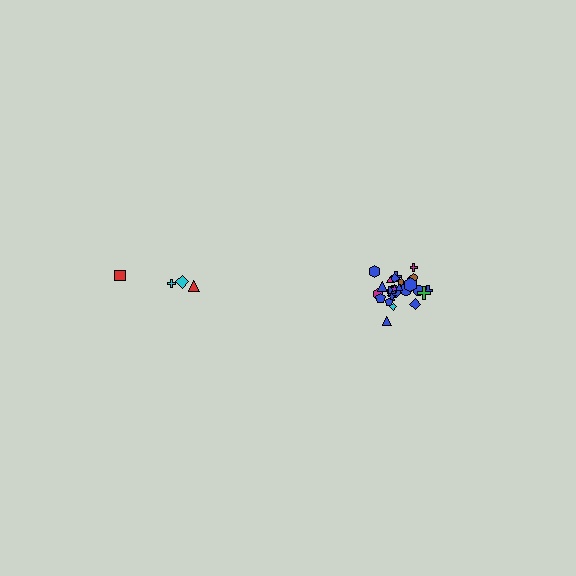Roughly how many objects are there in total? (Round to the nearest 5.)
Roughly 30 objects in total.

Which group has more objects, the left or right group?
The right group.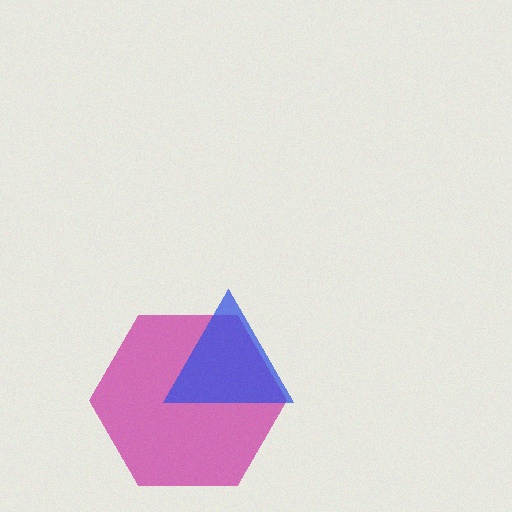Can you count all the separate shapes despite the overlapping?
Yes, there are 2 separate shapes.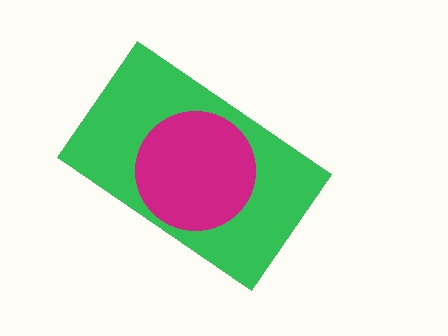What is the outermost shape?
The green rectangle.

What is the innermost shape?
The magenta circle.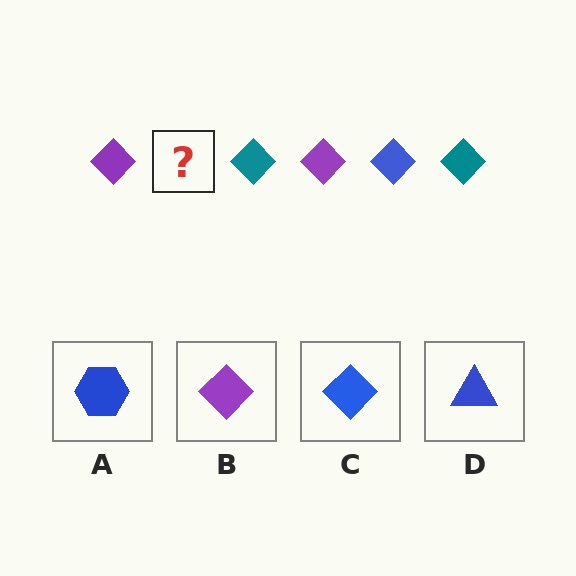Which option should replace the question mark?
Option C.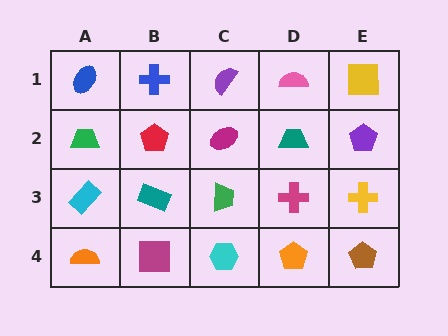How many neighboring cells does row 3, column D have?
4.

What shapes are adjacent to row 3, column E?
A purple pentagon (row 2, column E), a brown pentagon (row 4, column E), a magenta cross (row 3, column D).